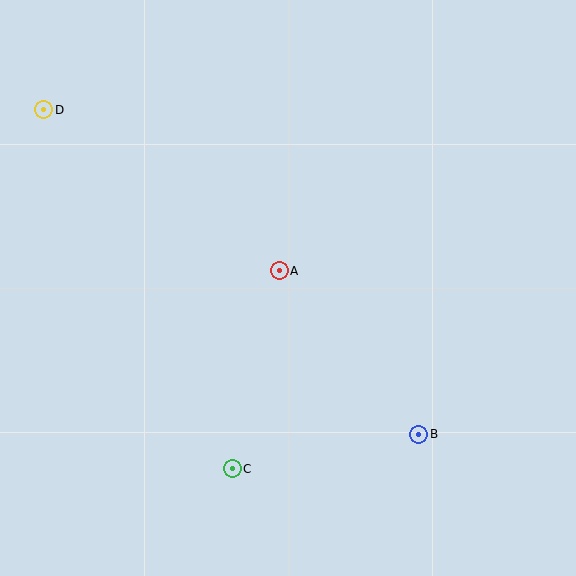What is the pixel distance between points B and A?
The distance between B and A is 215 pixels.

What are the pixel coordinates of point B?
Point B is at (418, 434).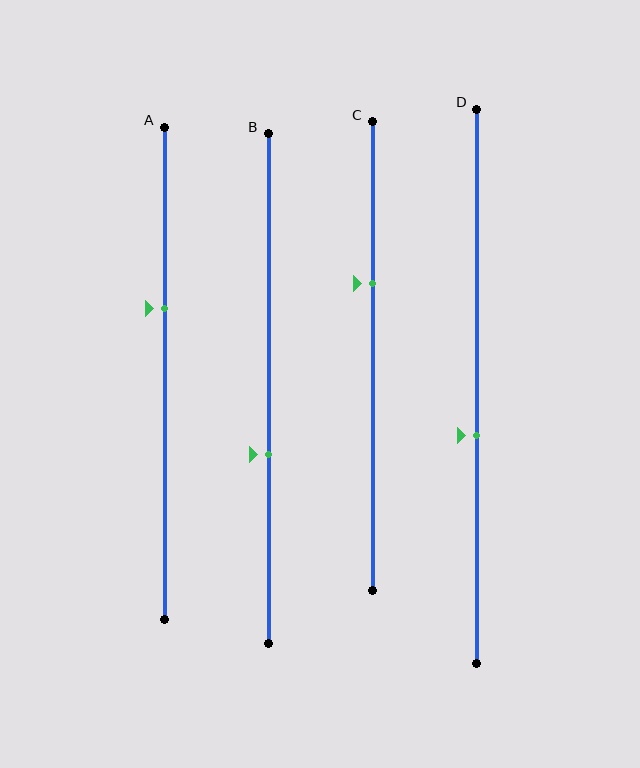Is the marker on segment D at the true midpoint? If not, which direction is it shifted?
No, the marker on segment D is shifted downward by about 9% of the segment length.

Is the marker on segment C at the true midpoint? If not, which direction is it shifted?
No, the marker on segment C is shifted upward by about 16% of the segment length.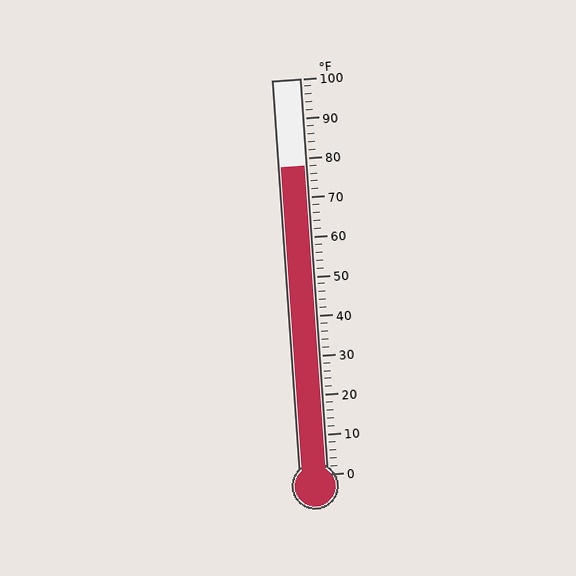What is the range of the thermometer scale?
The thermometer scale ranges from 0°F to 100°F.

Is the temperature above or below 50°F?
The temperature is above 50°F.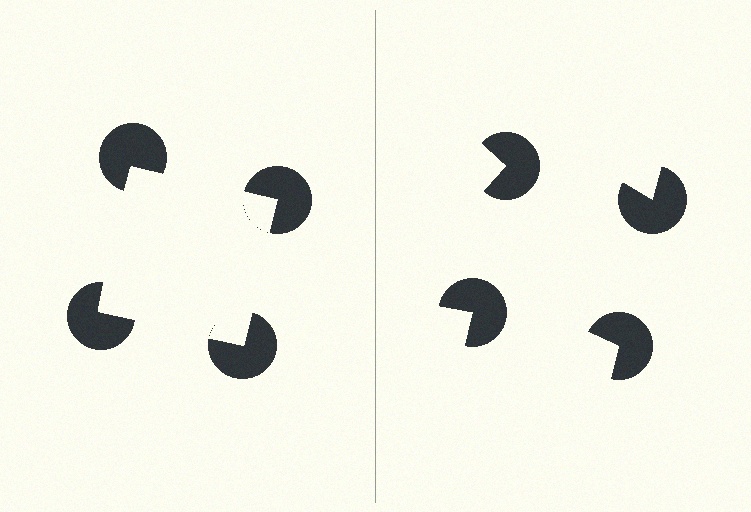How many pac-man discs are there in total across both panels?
8 — 4 on each side.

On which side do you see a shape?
An illusory square appears on the left side. On the right side the wedge cuts are rotated, so no coherent shape forms.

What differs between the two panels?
The pac-man discs are positioned identically on both sides; only the wedge orientations differ. On the left they align to a square; on the right they are misaligned.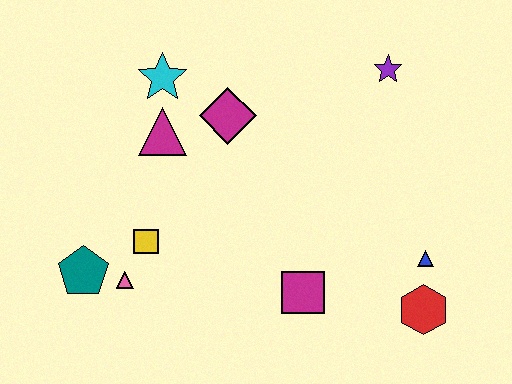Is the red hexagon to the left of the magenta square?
No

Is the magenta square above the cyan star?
No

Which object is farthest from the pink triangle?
The purple star is farthest from the pink triangle.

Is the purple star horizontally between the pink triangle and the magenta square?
No